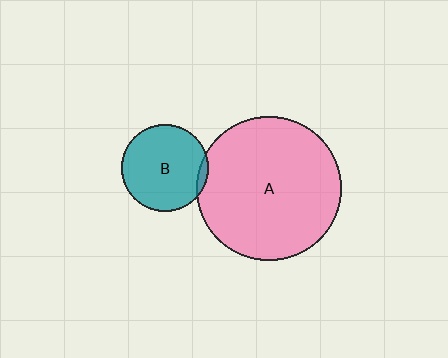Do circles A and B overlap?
Yes.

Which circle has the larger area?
Circle A (pink).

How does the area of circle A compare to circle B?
Approximately 2.7 times.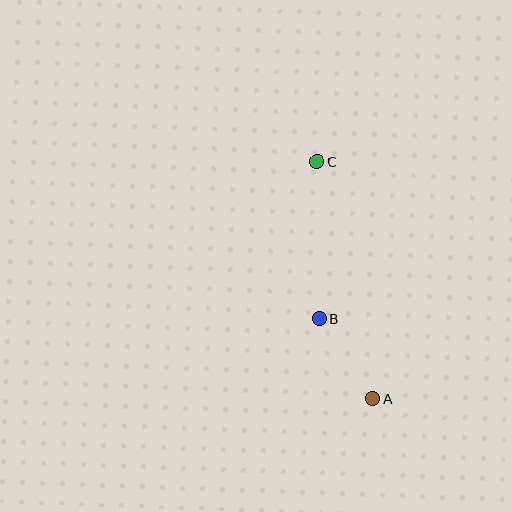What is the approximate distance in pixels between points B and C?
The distance between B and C is approximately 157 pixels.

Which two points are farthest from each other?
Points A and C are farthest from each other.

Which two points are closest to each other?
Points A and B are closest to each other.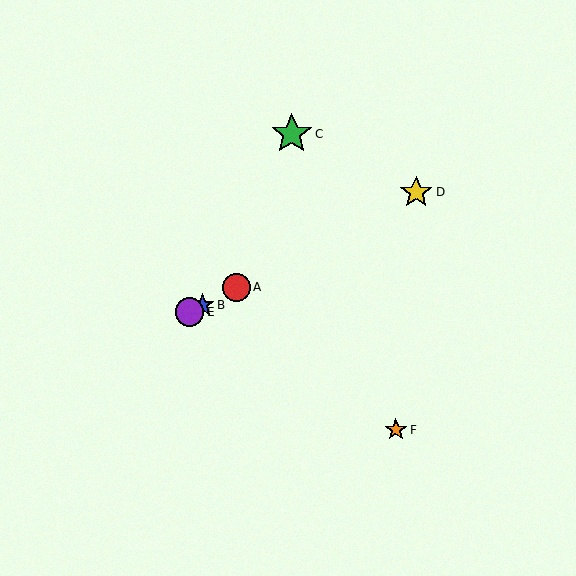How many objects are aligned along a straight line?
4 objects (A, B, D, E) are aligned along a straight line.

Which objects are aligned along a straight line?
Objects A, B, D, E are aligned along a straight line.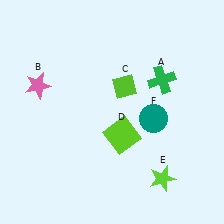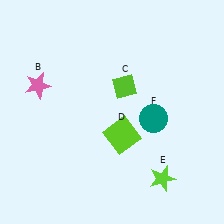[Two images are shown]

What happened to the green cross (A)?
The green cross (A) was removed in Image 2. It was in the top-right area of Image 1.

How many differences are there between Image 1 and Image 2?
There is 1 difference between the two images.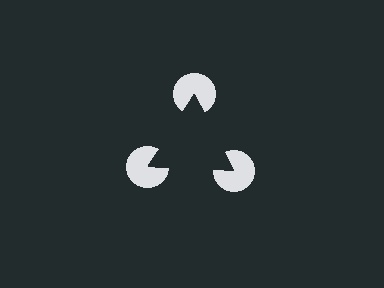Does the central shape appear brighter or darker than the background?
It typically appears slightly darker than the background, even though no actual brightness change is drawn.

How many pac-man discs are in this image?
There are 3 — one at each vertex of the illusory triangle.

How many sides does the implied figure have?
3 sides.